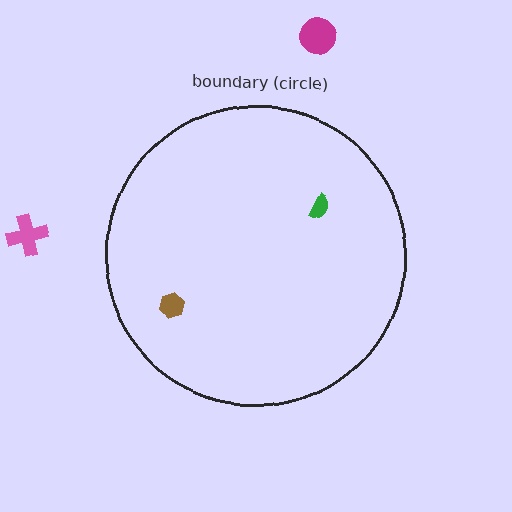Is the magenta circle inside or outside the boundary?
Outside.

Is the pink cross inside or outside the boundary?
Outside.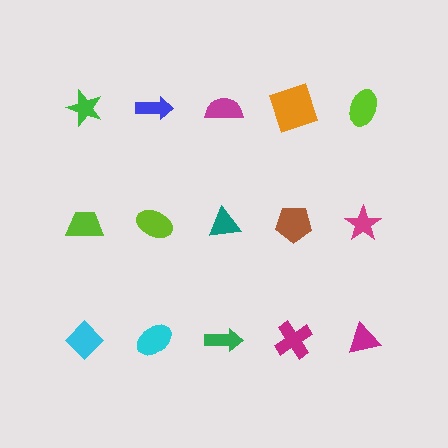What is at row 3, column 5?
A magenta triangle.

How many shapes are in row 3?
5 shapes.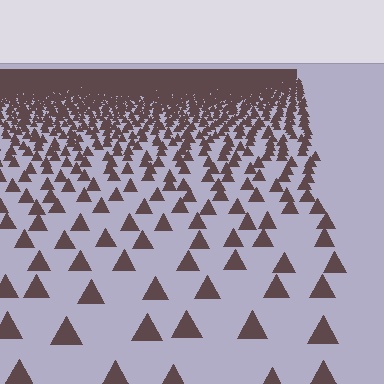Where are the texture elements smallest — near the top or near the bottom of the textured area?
Near the top.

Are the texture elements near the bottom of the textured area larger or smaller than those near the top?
Larger. Near the bottom, elements are closer to the viewer and appear at a bigger on-screen size.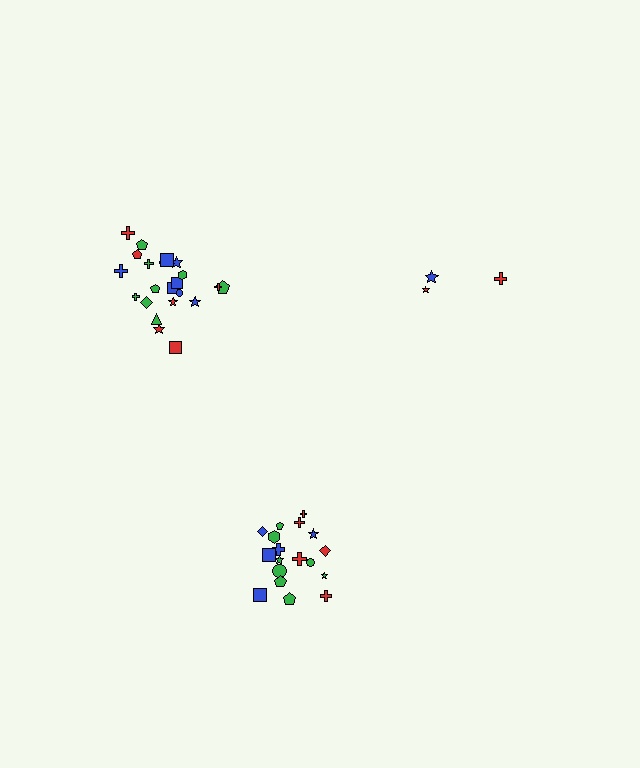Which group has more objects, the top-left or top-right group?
The top-left group.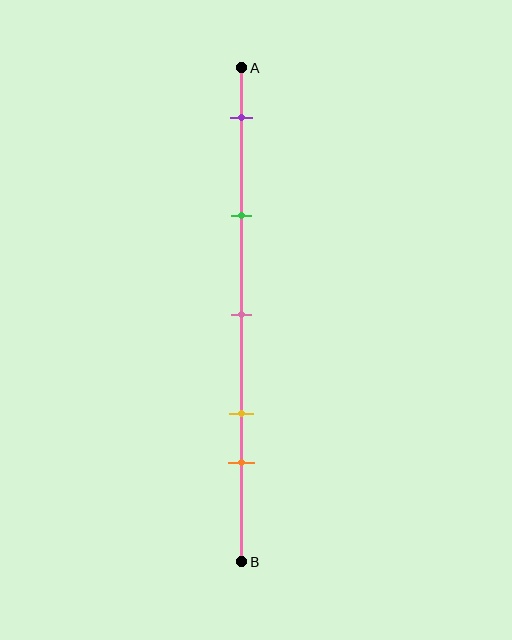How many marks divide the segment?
There are 5 marks dividing the segment.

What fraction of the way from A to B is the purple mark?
The purple mark is approximately 10% (0.1) of the way from A to B.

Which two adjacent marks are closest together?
The yellow and orange marks are the closest adjacent pair.